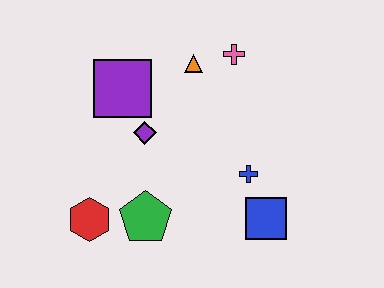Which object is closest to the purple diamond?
The purple square is closest to the purple diamond.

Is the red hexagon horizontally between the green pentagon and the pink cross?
No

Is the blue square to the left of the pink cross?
No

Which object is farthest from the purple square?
The blue square is farthest from the purple square.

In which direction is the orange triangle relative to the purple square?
The orange triangle is to the right of the purple square.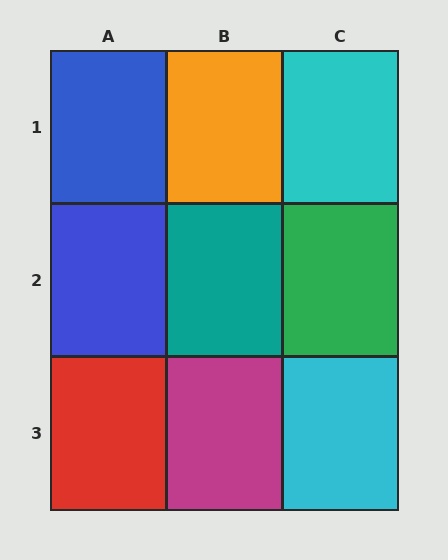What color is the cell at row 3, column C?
Cyan.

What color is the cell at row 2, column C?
Green.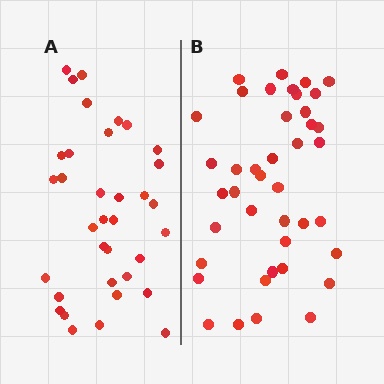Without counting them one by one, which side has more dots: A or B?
Region B (the right region) has more dots.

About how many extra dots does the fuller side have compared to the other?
Region B has about 6 more dots than region A.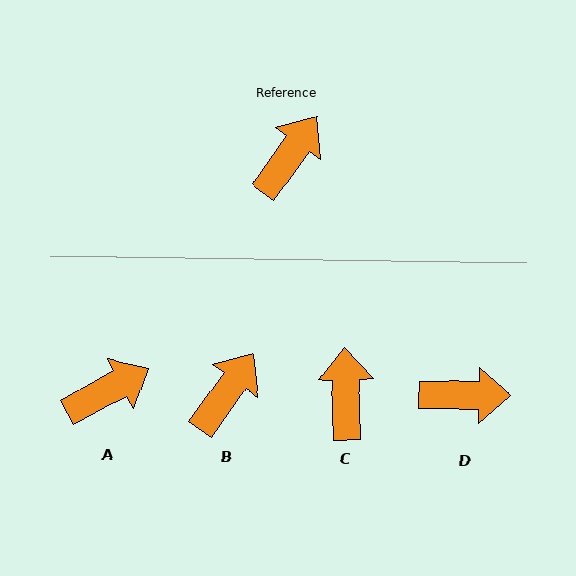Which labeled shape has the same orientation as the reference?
B.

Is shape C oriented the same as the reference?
No, it is off by about 37 degrees.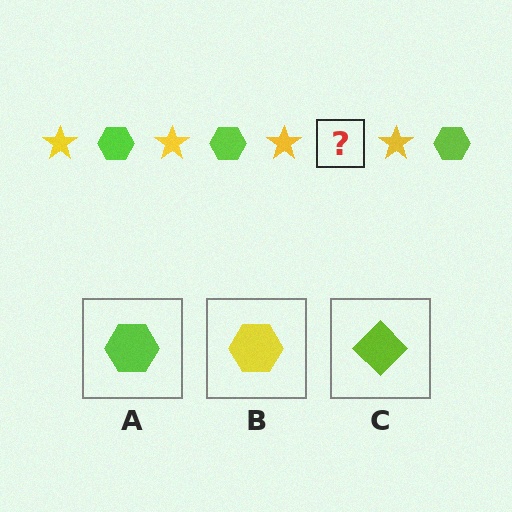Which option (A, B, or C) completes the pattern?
A.